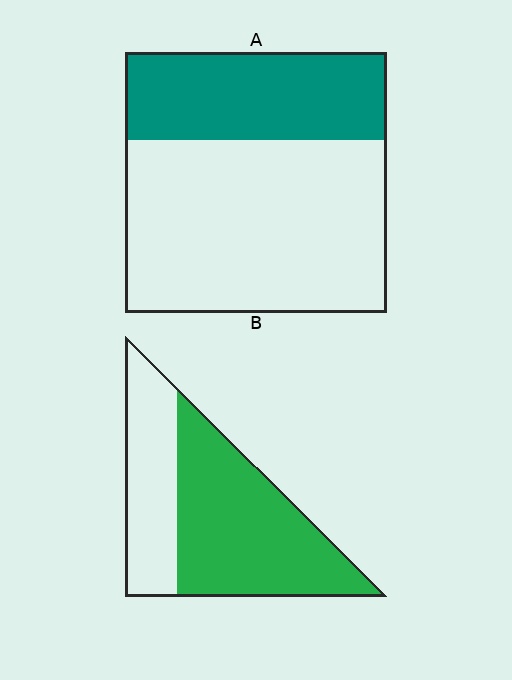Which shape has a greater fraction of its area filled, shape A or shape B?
Shape B.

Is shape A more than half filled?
No.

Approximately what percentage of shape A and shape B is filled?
A is approximately 35% and B is approximately 65%.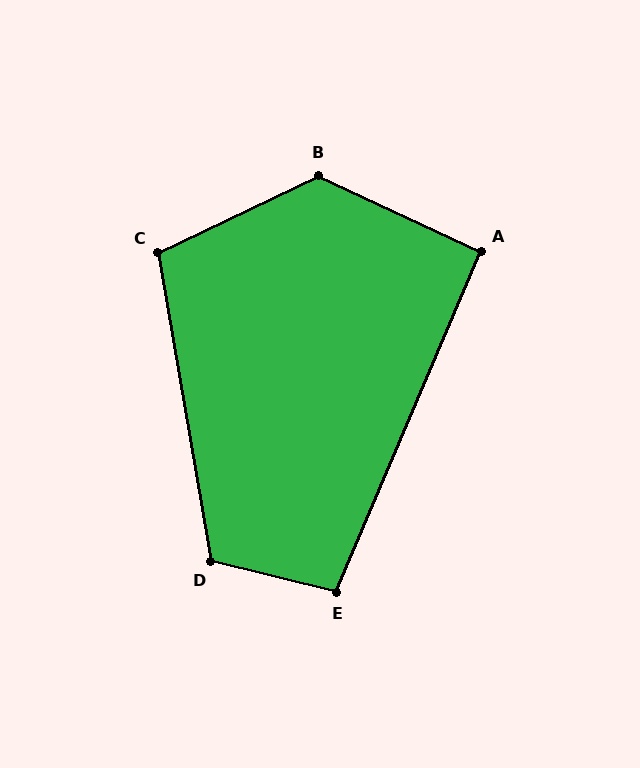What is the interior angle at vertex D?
Approximately 113 degrees (obtuse).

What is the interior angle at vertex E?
Approximately 99 degrees (obtuse).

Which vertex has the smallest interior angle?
A, at approximately 92 degrees.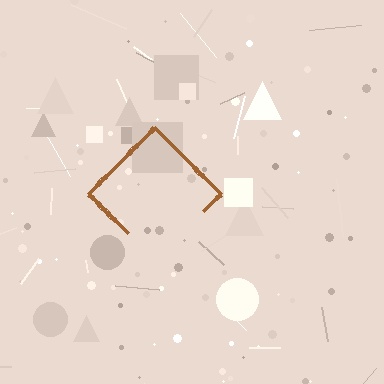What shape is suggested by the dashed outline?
The dashed outline suggests a diamond.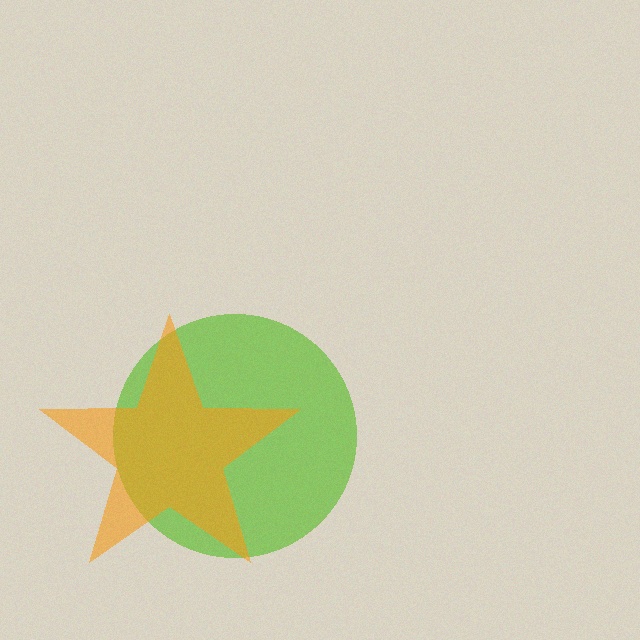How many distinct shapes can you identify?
There are 2 distinct shapes: a lime circle, an orange star.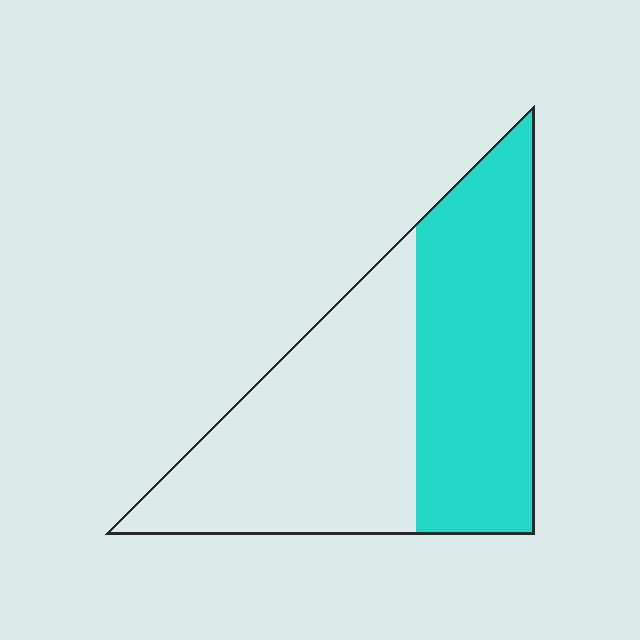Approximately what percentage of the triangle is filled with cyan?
Approximately 50%.